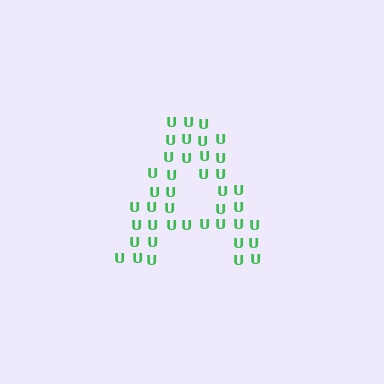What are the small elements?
The small elements are letter U's.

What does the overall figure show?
The overall figure shows the letter A.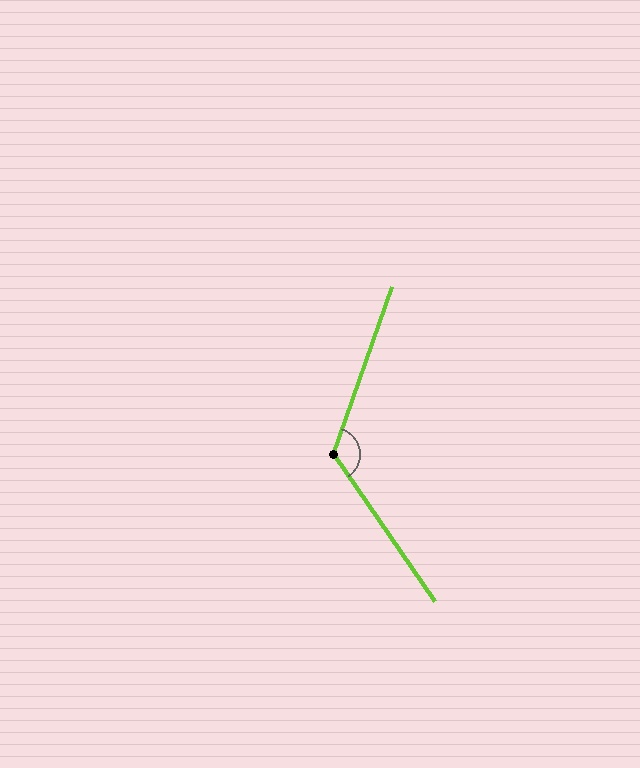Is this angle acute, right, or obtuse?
It is obtuse.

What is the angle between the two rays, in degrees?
Approximately 126 degrees.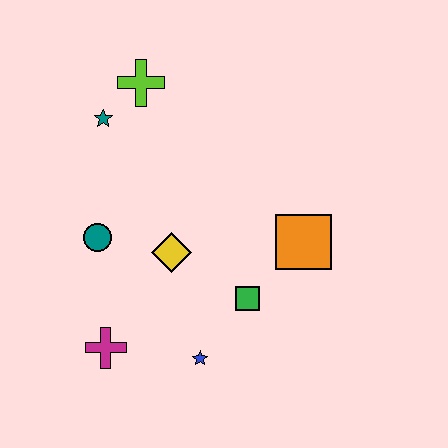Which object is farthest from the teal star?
The blue star is farthest from the teal star.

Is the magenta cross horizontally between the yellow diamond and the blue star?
No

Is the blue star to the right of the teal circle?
Yes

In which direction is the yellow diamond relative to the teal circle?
The yellow diamond is to the right of the teal circle.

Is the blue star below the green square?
Yes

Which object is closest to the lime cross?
The teal star is closest to the lime cross.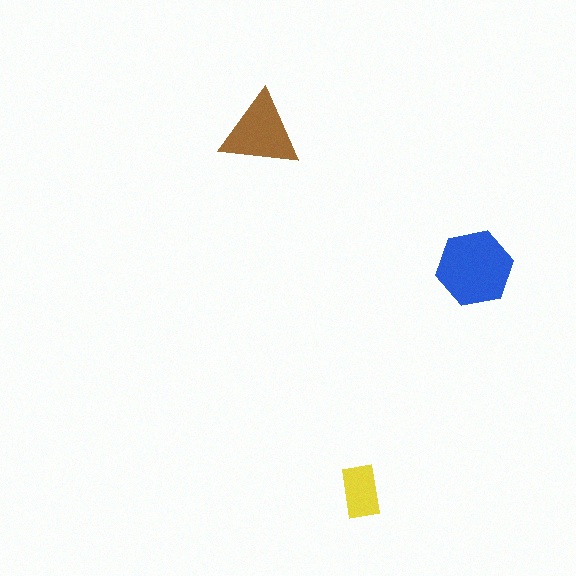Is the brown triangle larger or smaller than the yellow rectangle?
Larger.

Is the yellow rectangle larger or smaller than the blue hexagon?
Smaller.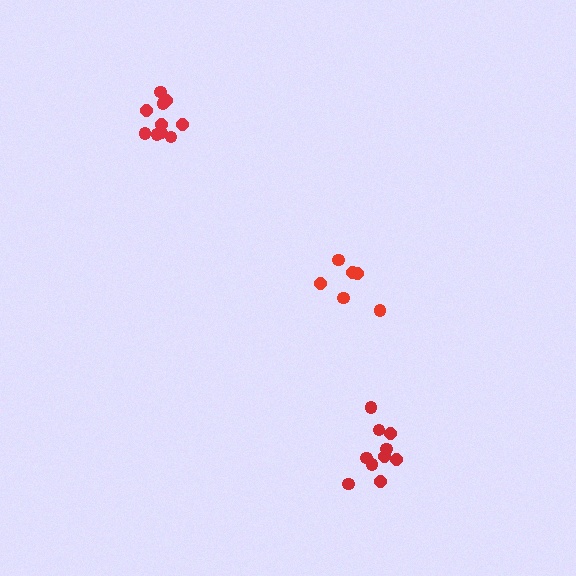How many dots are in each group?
Group 1: 10 dots, Group 2: 10 dots, Group 3: 6 dots (26 total).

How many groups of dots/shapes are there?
There are 3 groups.